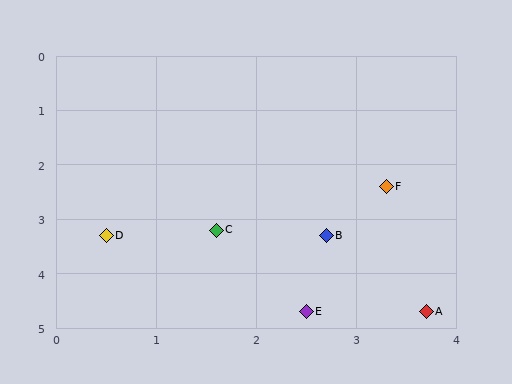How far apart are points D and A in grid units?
Points D and A are about 3.5 grid units apart.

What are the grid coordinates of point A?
Point A is at approximately (3.7, 4.7).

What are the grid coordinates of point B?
Point B is at approximately (2.7, 3.3).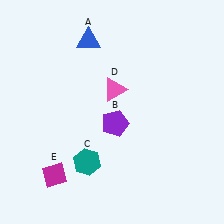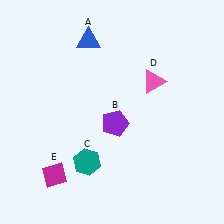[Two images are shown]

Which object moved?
The pink triangle (D) moved right.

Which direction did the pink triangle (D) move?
The pink triangle (D) moved right.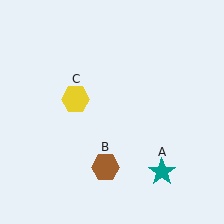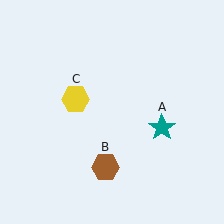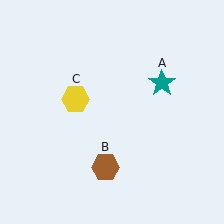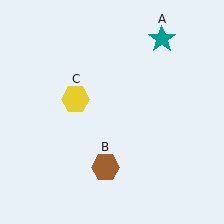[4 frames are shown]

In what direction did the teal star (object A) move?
The teal star (object A) moved up.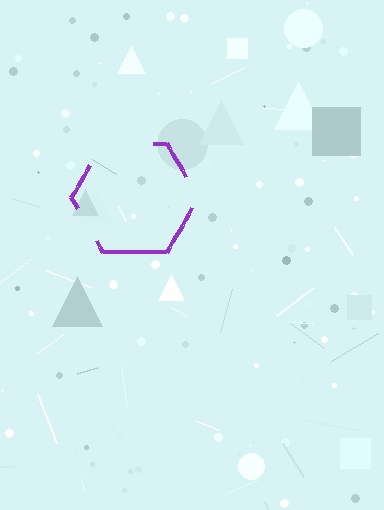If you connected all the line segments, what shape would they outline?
They would outline a hexagon.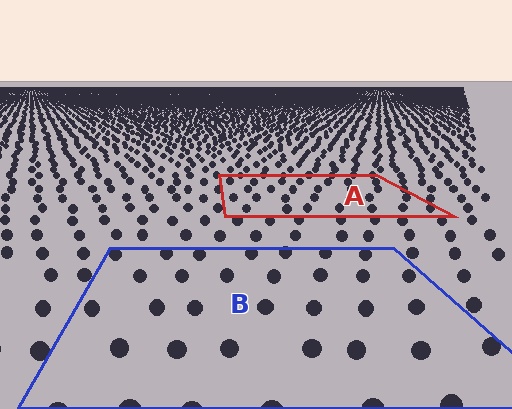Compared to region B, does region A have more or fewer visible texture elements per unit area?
Region A has more texture elements per unit area — they are packed more densely because it is farther away.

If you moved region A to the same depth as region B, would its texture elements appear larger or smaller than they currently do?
They would appear larger. At a closer depth, the same texture elements are projected at a bigger on-screen size.